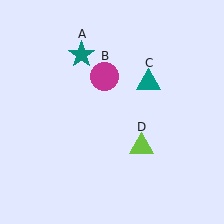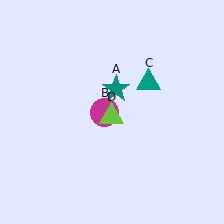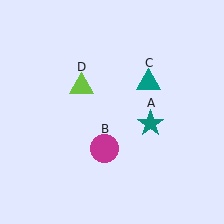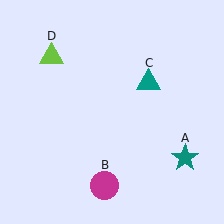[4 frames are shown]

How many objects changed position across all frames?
3 objects changed position: teal star (object A), magenta circle (object B), lime triangle (object D).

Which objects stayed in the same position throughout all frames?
Teal triangle (object C) remained stationary.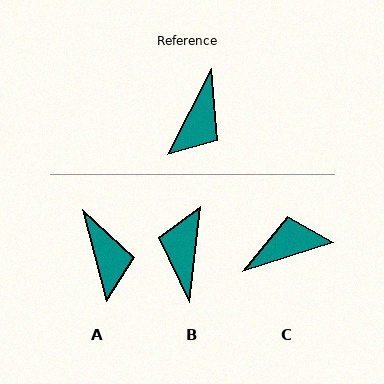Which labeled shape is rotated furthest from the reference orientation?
B, about 159 degrees away.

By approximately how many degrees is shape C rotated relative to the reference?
Approximately 136 degrees counter-clockwise.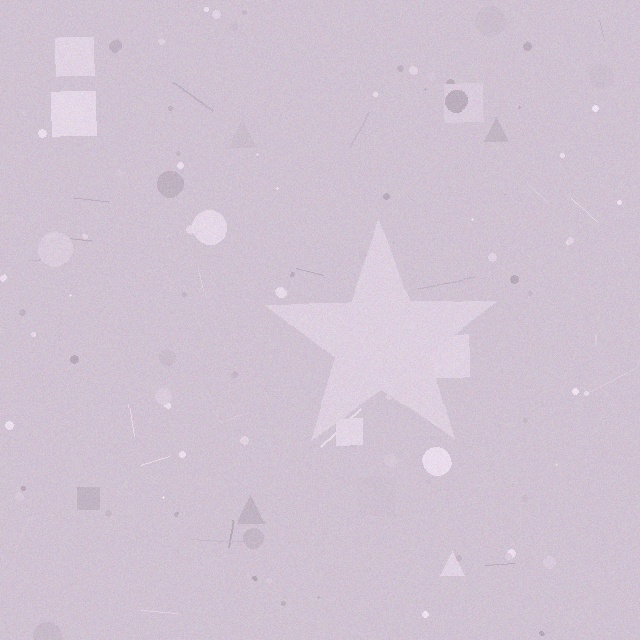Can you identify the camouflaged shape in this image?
The camouflaged shape is a star.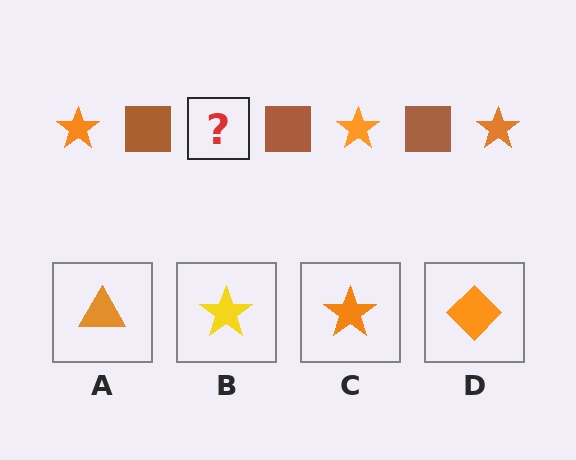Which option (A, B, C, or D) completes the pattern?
C.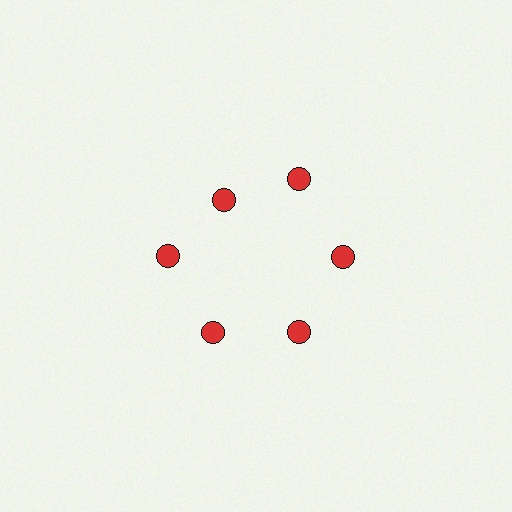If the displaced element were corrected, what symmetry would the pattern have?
It would have 6-fold rotational symmetry — the pattern would map onto itself every 60 degrees.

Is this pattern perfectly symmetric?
No. The 6 red circles are arranged in a ring, but one element near the 11 o'clock position is pulled inward toward the center, breaking the 6-fold rotational symmetry.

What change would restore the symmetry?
The symmetry would be restored by moving it outward, back onto the ring so that all 6 circles sit at equal angles and equal distance from the center.